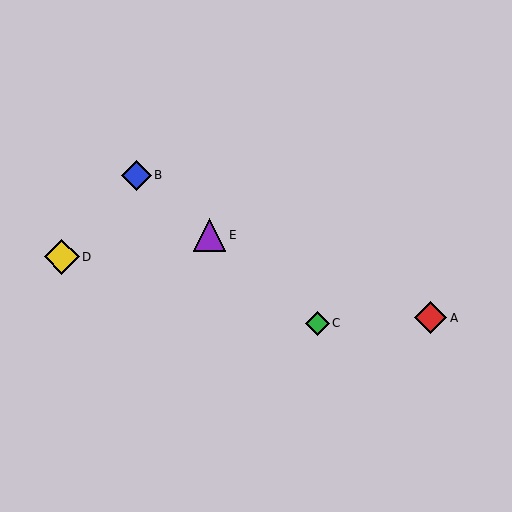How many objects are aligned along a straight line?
3 objects (B, C, E) are aligned along a straight line.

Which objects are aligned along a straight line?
Objects B, C, E are aligned along a straight line.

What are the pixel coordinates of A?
Object A is at (431, 318).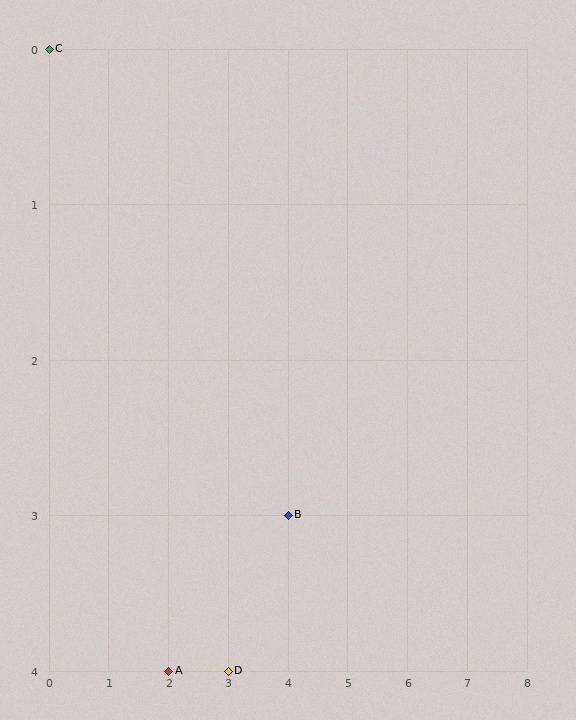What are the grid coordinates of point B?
Point B is at grid coordinates (4, 3).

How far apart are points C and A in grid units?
Points C and A are 2 columns and 4 rows apart (about 4.5 grid units diagonally).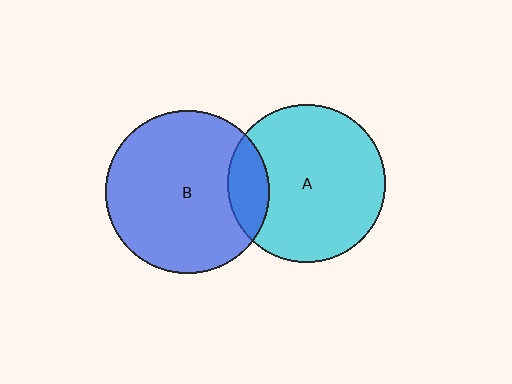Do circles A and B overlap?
Yes.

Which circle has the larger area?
Circle B (blue).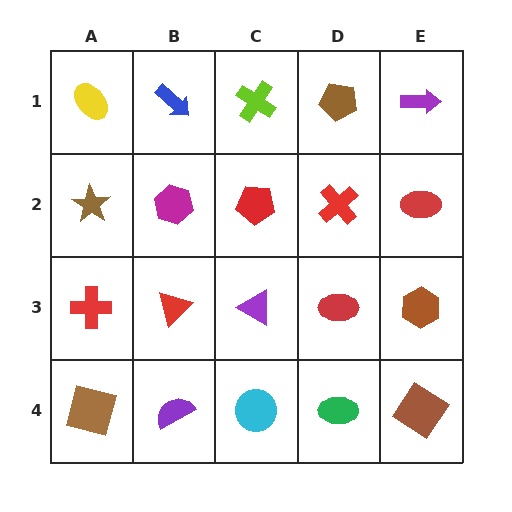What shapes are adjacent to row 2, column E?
A purple arrow (row 1, column E), a brown hexagon (row 3, column E), a red cross (row 2, column D).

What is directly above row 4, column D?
A red ellipse.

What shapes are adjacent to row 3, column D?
A red cross (row 2, column D), a green ellipse (row 4, column D), a purple triangle (row 3, column C), a brown hexagon (row 3, column E).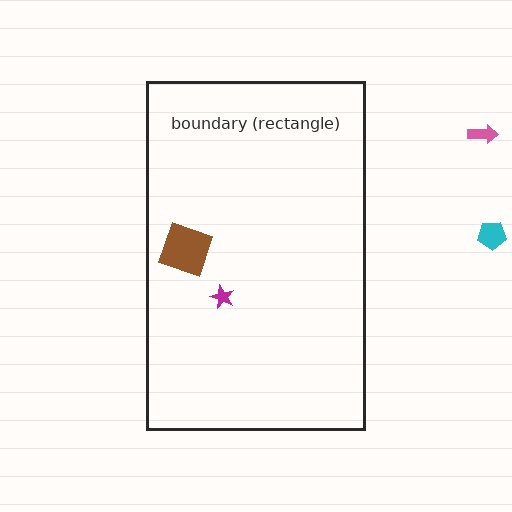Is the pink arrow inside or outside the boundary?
Outside.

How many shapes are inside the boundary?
2 inside, 2 outside.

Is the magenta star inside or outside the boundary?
Inside.